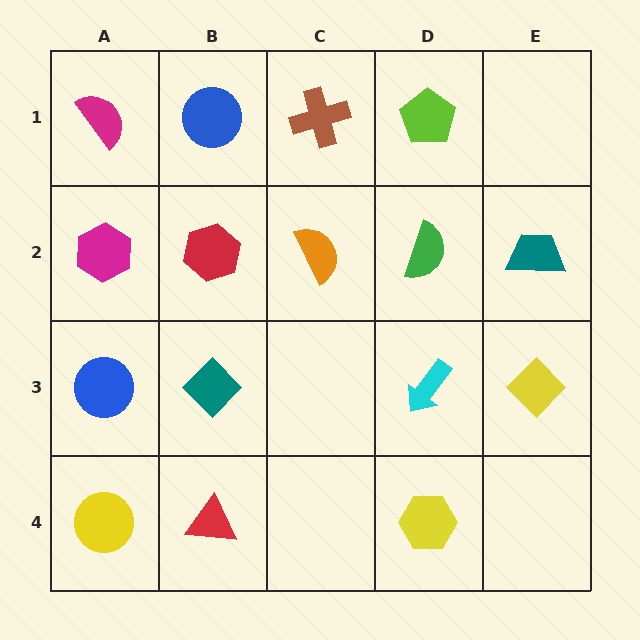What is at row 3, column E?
A yellow diamond.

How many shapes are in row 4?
3 shapes.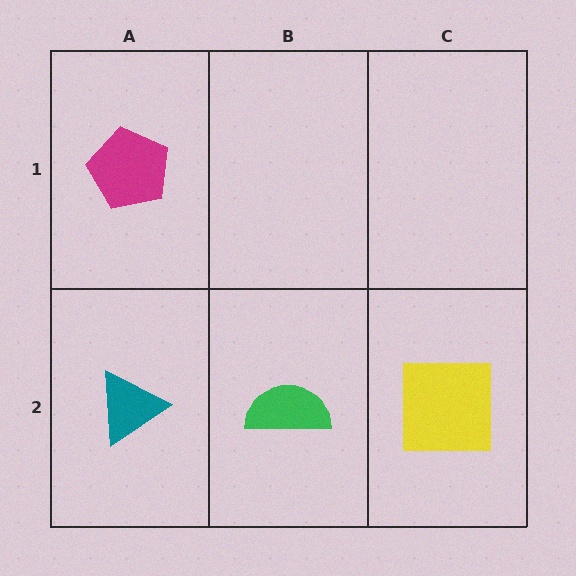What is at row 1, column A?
A magenta pentagon.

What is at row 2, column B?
A green semicircle.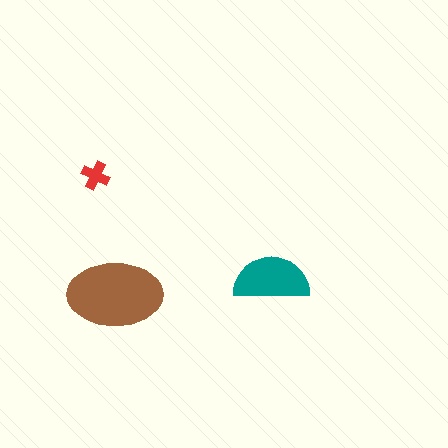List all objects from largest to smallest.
The brown ellipse, the teal semicircle, the red cross.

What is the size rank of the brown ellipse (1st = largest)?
1st.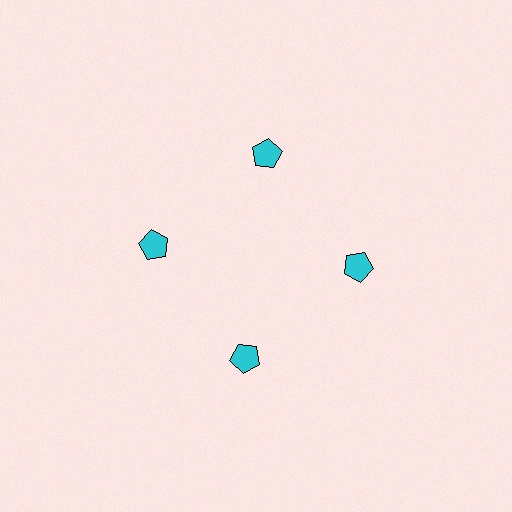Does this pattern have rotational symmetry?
Yes, this pattern has 4-fold rotational symmetry. It looks the same after rotating 90 degrees around the center.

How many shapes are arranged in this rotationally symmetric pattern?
There are 4 shapes, arranged in 4 groups of 1.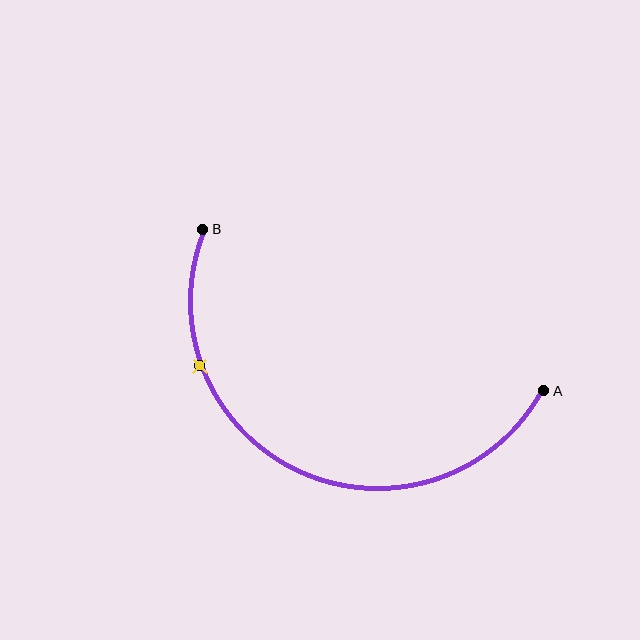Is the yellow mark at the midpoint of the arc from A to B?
No. The yellow mark lies on the arc but is closer to endpoint B. The arc midpoint would be at the point on the curve equidistant along the arc from both A and B.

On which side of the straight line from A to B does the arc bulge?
The arc bulges below the straight line connecting A and B.